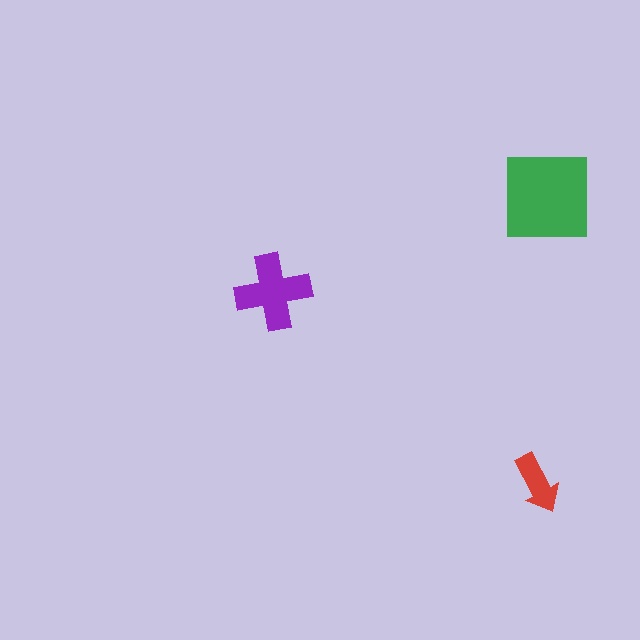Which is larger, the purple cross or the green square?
The green square.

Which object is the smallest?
The red arrow.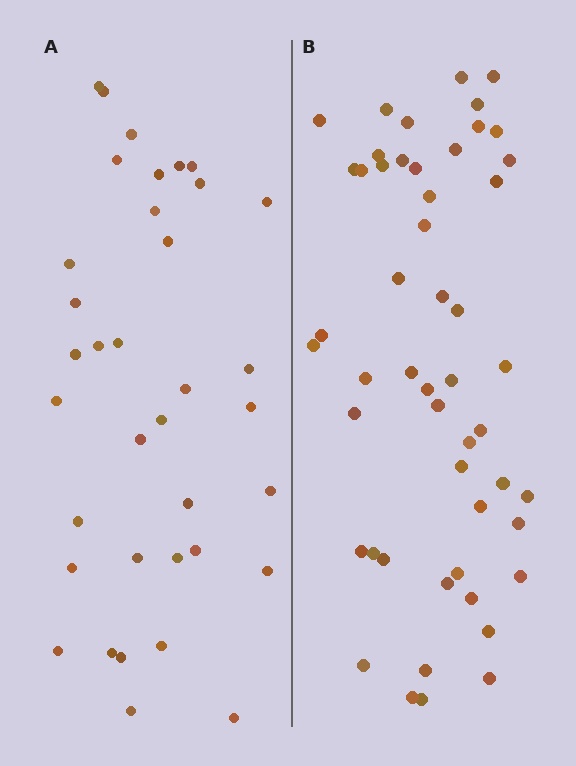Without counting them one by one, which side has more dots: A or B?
Region B (the right region) has more dots.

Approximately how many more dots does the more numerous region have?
Region B has approximately 15 more dots than region A.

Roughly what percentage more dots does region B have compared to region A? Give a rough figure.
About 40% more.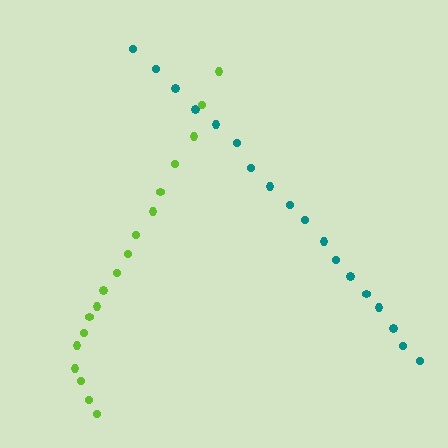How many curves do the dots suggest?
There are 2 distinct paths.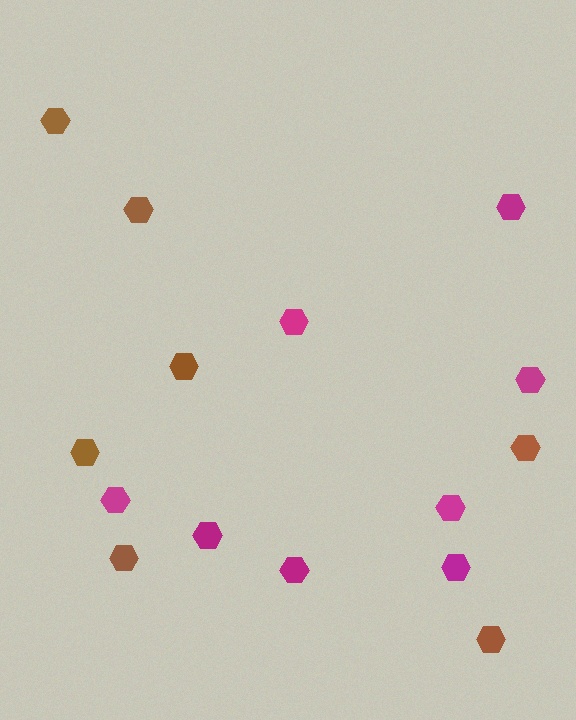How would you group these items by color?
There are 2 groups: one group of brown hexagons (7) and one group of magenta hexagons (8).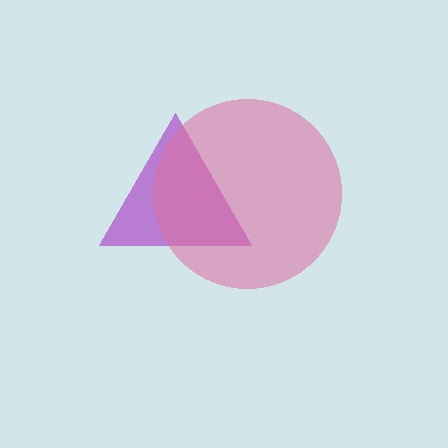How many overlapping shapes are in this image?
There are 2 overlapping shapes in the image.